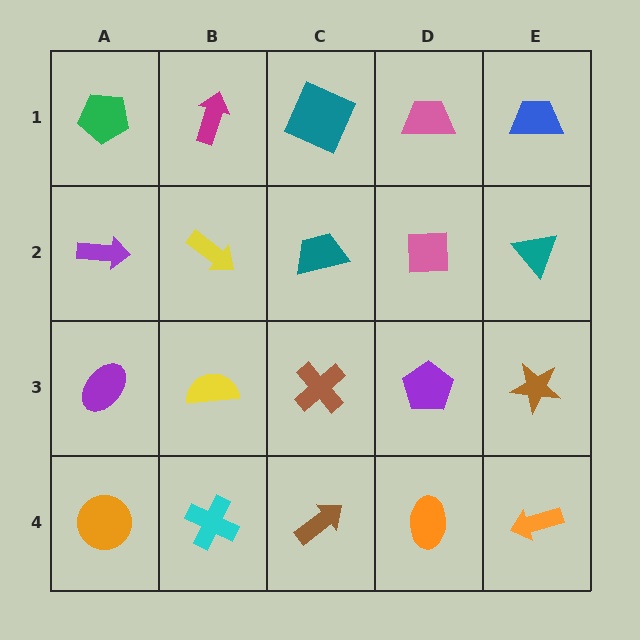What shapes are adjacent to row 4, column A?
A purple ellipse (row 3, column A), a cyan cross (row 4, column B).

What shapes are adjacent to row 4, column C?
A brown cross (row 3, column C), a cyan cross (row 4, column B), an orange ellipse (row 4, column D).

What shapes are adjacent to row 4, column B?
A yellow semicircle (row 3, column B), an orange circle (row 4, column A), a brown arrow (row 4, column C).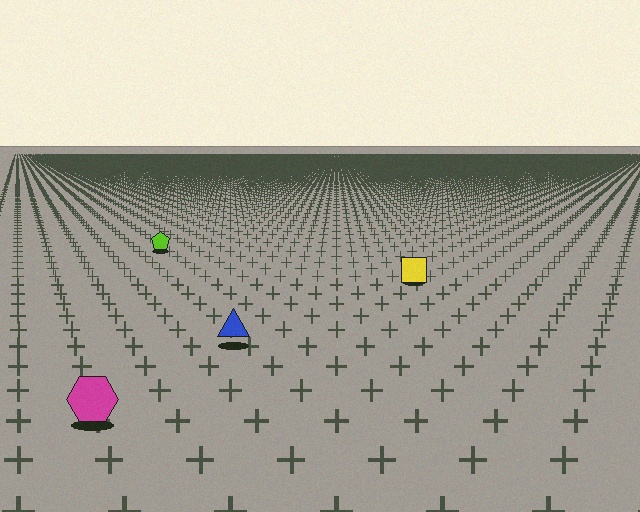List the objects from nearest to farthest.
From nearest to farthest: the magenta hexagon, the blue triangle, the yellow square, the lime pentagon.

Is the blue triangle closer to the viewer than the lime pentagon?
Yes. The blue triangle is closer — you can tell from the texture gradient: the ground texture is coarser near it.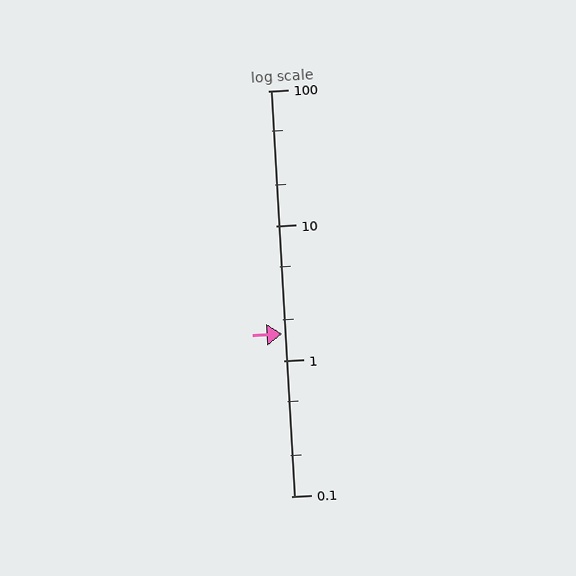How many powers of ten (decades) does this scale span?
The scale spans 3 decades, from 0.1 to 100.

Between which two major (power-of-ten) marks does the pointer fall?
The pointer is between 1 and 10.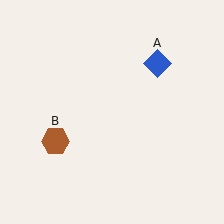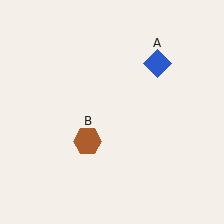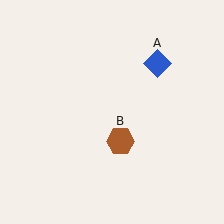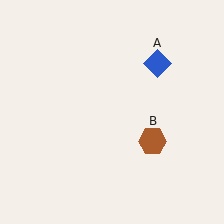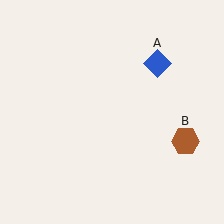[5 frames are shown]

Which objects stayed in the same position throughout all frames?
Blue diamond (object A) remained stationary.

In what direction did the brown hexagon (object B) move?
The brown hexagon (object B) moved right.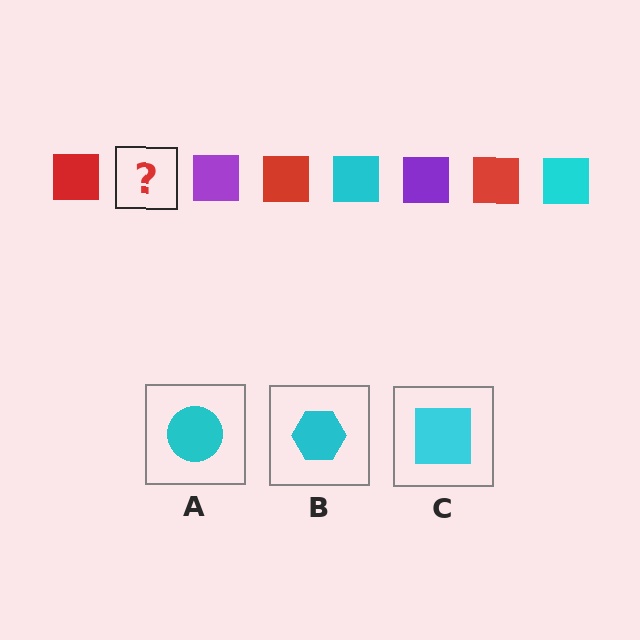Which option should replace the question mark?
Option C.